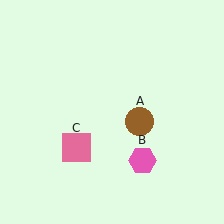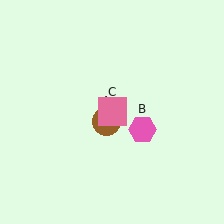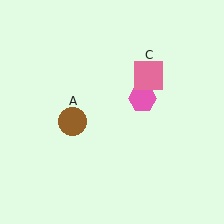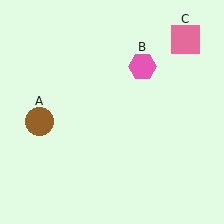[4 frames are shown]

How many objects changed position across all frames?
3 objects changed position: brown circle (object A), pink hexagon (object B), pink square (object C).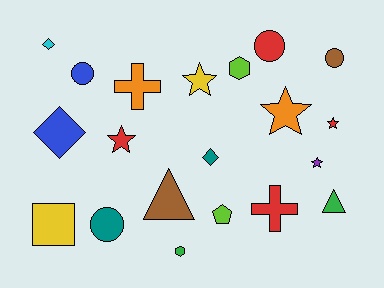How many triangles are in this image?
There are 2 triangles.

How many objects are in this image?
There are 20 objects.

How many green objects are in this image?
There are 2 green objects.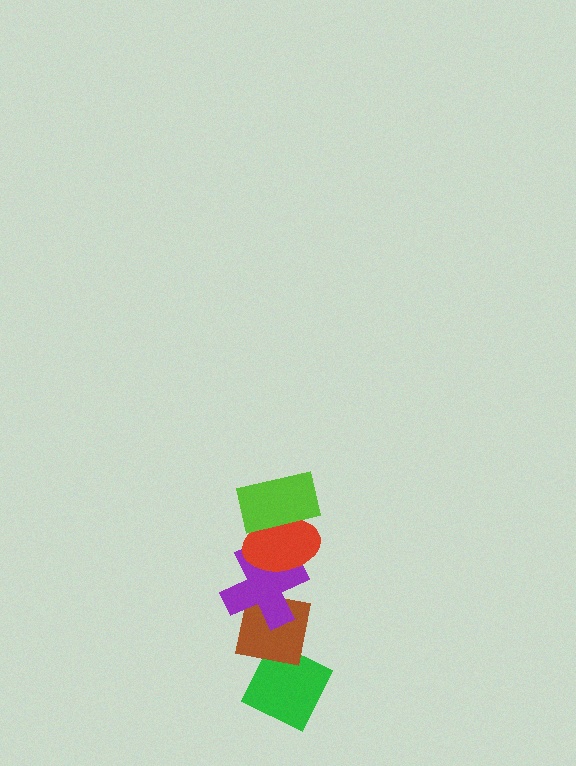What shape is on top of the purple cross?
The red ellipse is on top of the purple cross.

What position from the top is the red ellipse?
The red ellipse is 2nd from the top.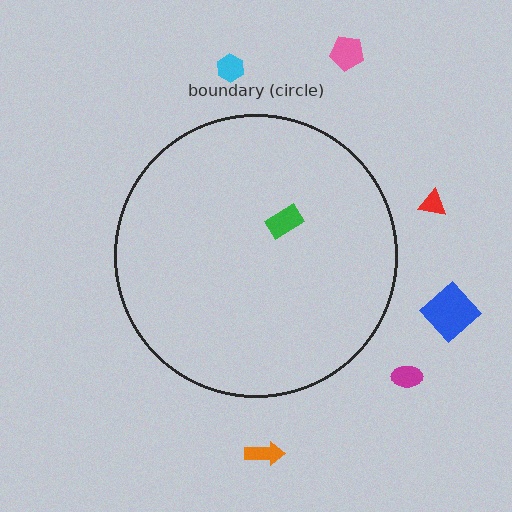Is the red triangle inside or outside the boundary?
Outside.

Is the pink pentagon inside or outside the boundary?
Outside.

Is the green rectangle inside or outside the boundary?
Inside.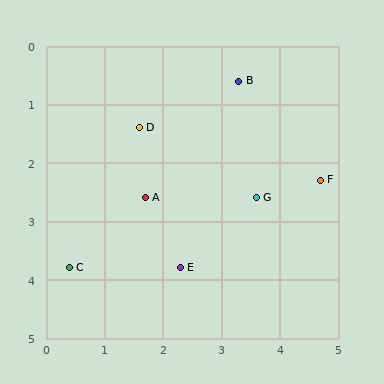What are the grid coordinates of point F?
Point F is at approximately (4.7, 2.3).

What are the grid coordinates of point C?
Point C is at approximately (0.4, 3.8).